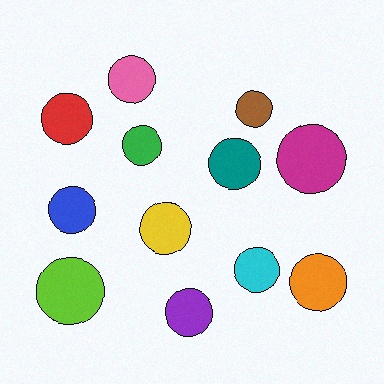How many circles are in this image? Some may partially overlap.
There are 12 circles.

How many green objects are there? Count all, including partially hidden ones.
There is 1 green object.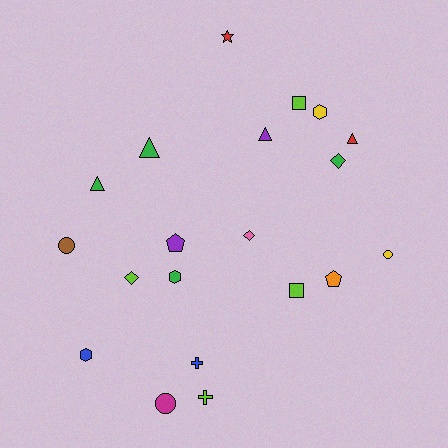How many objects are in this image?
There are 20 objects.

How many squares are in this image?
There are 2 squares.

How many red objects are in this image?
There are 2 red objects.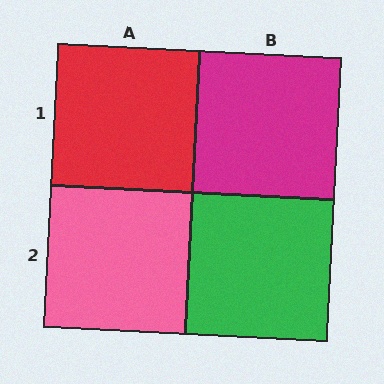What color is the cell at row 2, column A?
Pink.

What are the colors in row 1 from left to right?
Red, magenta.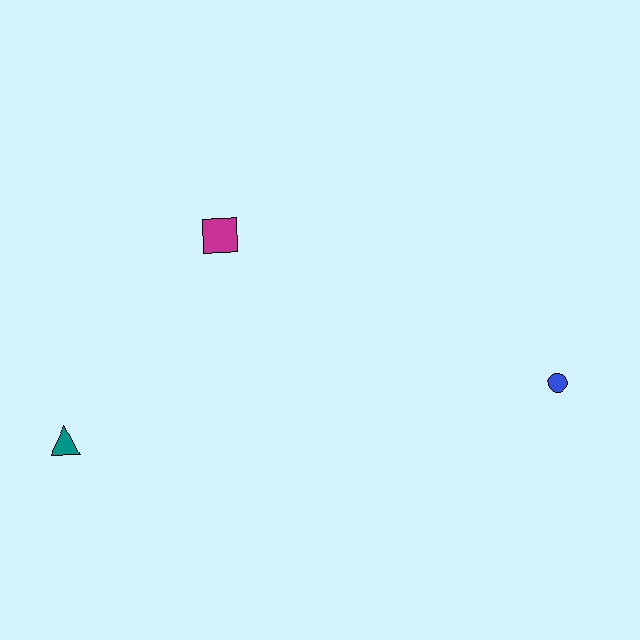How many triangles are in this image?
There is 1 triangle.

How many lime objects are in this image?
There are no lime objects.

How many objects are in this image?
There are 3 objects.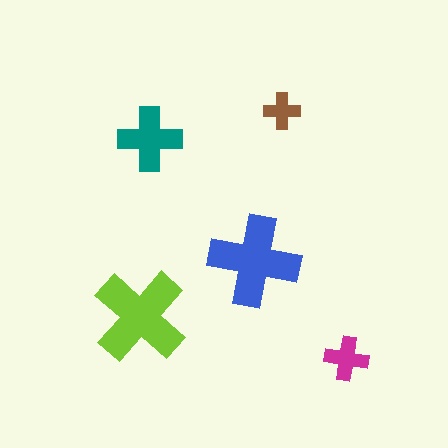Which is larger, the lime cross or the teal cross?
The lime one.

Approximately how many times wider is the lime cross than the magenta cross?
About 2 times wider.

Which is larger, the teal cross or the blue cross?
The blue one.